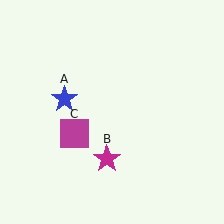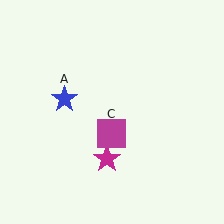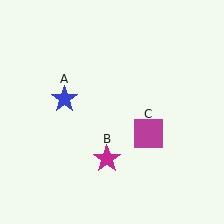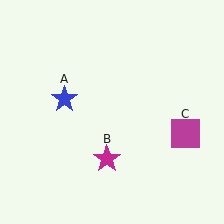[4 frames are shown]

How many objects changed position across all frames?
1 object changed position: magenta square (object C).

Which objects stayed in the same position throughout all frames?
Blue star (object A) and magenta star (object B) remained stationary.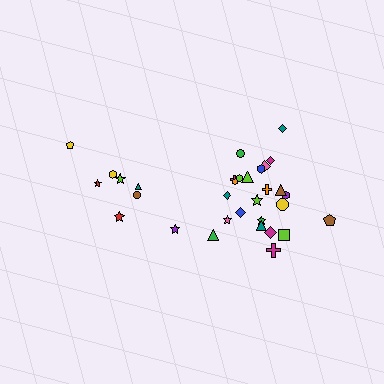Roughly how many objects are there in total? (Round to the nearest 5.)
Roughly 30 objects in total.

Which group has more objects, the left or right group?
The right group.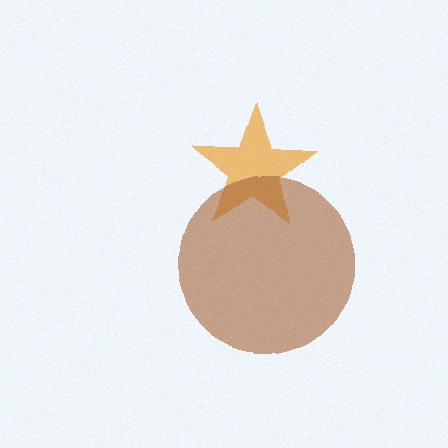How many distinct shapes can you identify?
There are 2 distinct shapes: an orange star, a brown circle.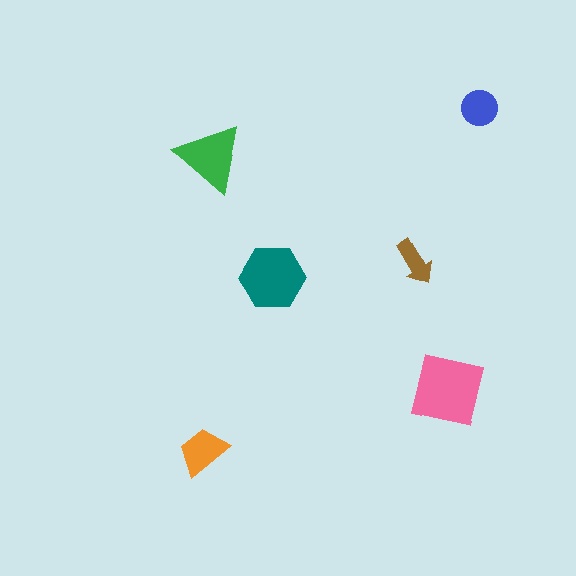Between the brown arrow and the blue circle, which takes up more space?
The blue circle.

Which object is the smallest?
The brown arrow.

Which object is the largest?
The pink square.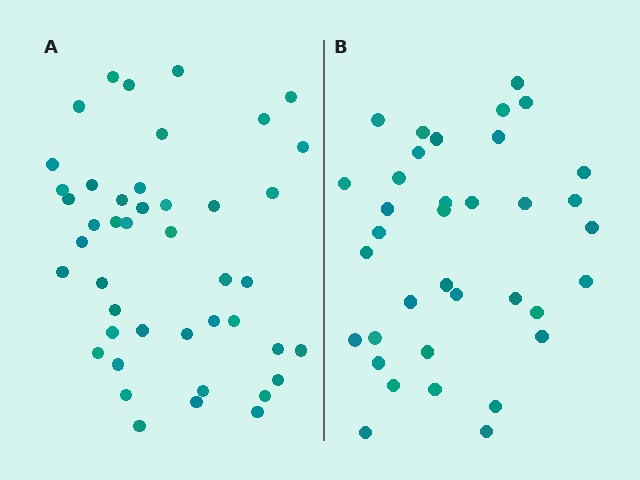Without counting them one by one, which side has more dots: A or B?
Region A (the left region) has more dots.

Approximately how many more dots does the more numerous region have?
Region A has roughly 8 or so more dots than region B.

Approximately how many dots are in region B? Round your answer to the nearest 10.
About 40 dots. (The exact count is 36, which rounds to 40.)